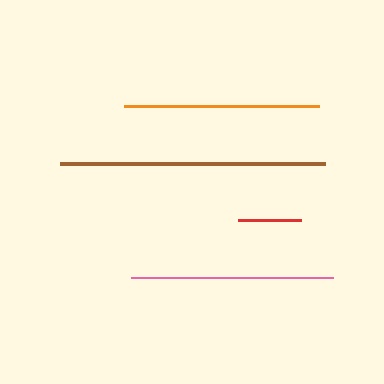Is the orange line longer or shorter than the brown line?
The brown line is longer than the orange line.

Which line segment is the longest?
The brown line is the longest at approximately 264 pixels.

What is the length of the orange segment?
The orange segment is approximately 196 pixels long.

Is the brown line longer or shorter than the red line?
The brown line is longer than the red line.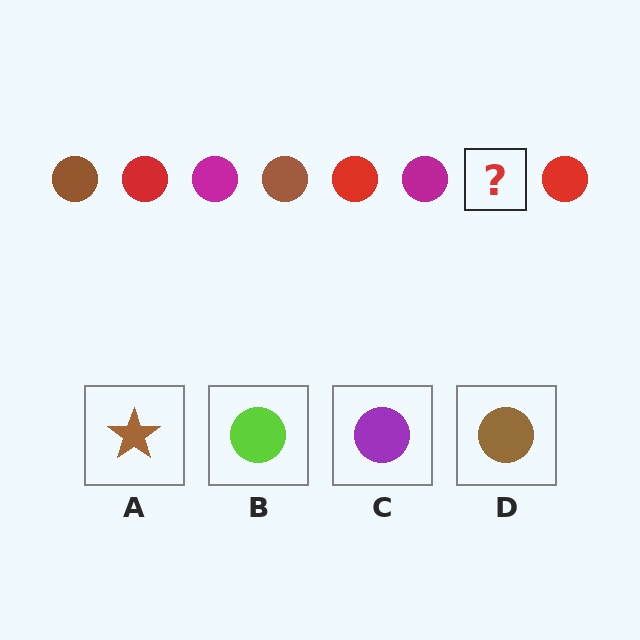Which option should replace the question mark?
Option D.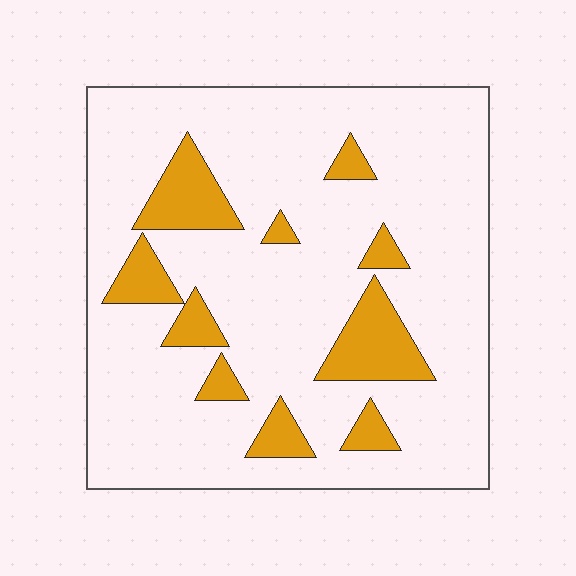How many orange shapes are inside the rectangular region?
10.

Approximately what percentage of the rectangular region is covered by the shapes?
Approximately 15%.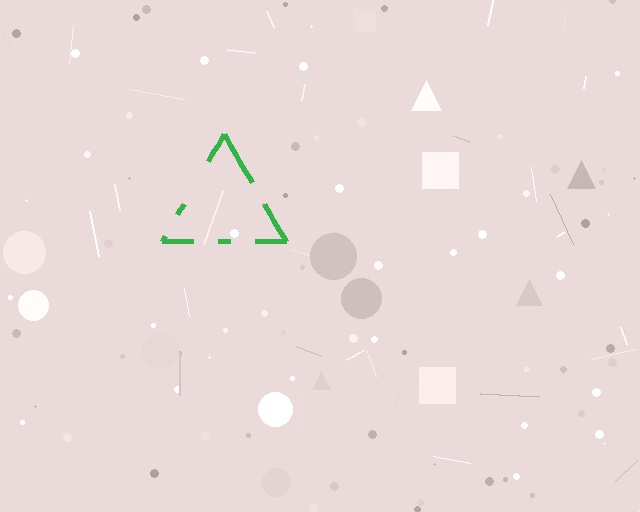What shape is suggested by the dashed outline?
The dashed outline suggests a triangle.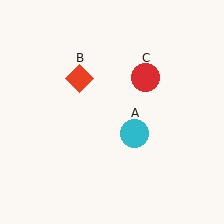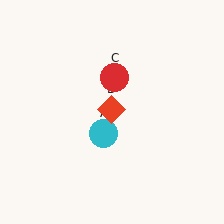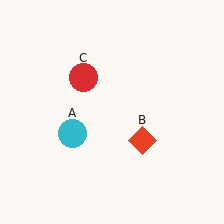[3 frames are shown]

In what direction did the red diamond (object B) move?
The red diamond (object B) moved down and to the right.